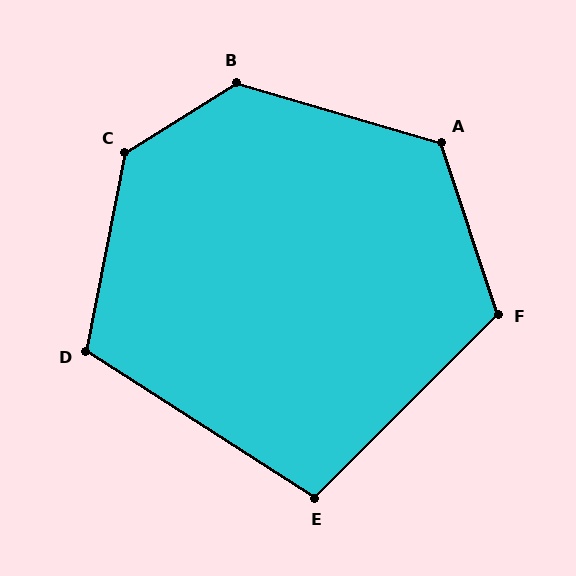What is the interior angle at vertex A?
Approximately 124 degrees (obtuse).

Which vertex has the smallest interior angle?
E, at approximately 102 degrees.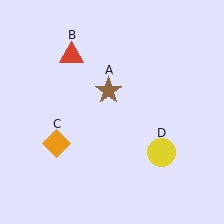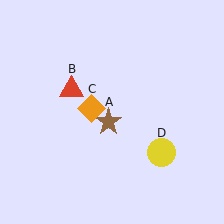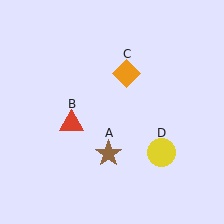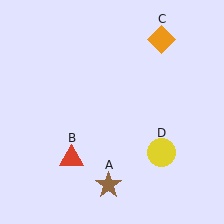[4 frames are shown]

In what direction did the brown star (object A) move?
The brown star (object A) moved down.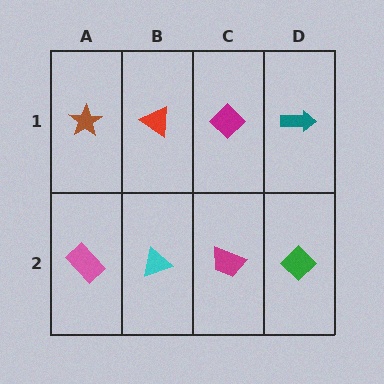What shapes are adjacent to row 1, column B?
A cyan triangle (row 2, column B), a brown star (row 1, column A), a magenta diamond (row 1, column C).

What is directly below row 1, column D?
A green diamond.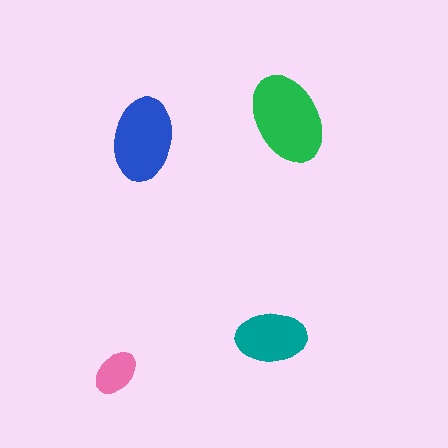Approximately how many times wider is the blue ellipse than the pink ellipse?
About 2 times wider.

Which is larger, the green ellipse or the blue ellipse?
The green one.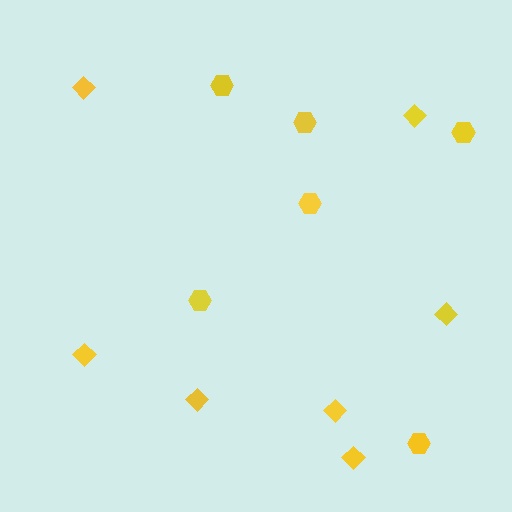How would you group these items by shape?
There are 2 groups: one group of hexagons (6) and one group of diamonds (7).